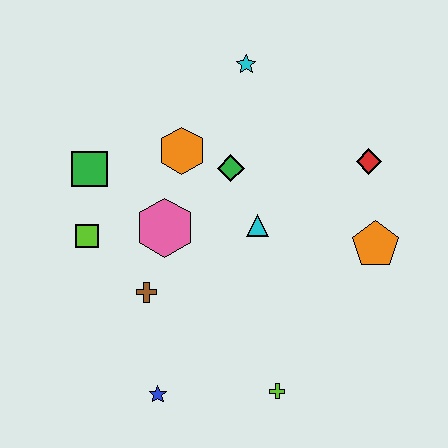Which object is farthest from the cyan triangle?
The blue star is farthest from the cyan triangle.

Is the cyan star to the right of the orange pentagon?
No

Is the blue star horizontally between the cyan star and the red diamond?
No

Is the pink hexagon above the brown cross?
Yes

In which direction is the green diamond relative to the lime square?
The green diamond is to the right of the lime square.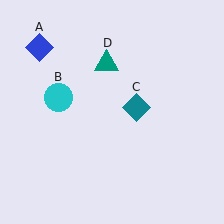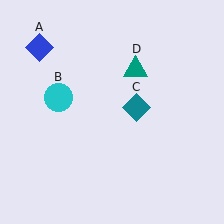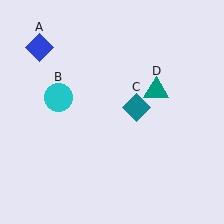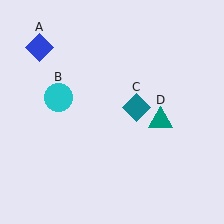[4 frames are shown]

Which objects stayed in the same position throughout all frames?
Blue diamond (object A) and cyan circle (object B) and teal diamond (object C) remained stationary.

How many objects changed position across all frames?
1 object changed position: teal triangle (object D).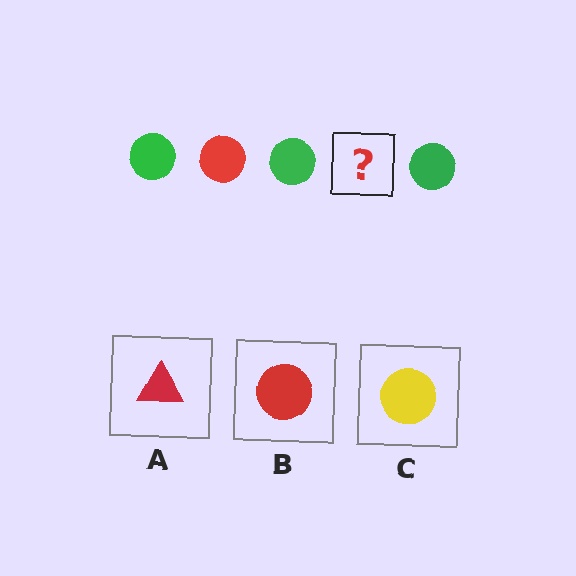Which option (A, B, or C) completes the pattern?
B.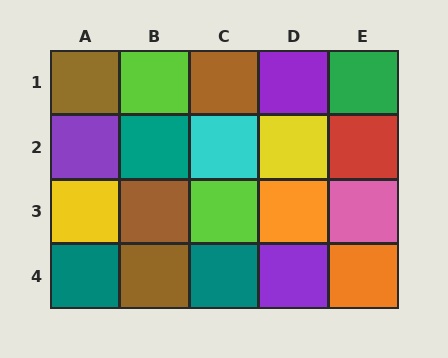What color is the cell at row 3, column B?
Brown.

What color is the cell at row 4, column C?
Teal.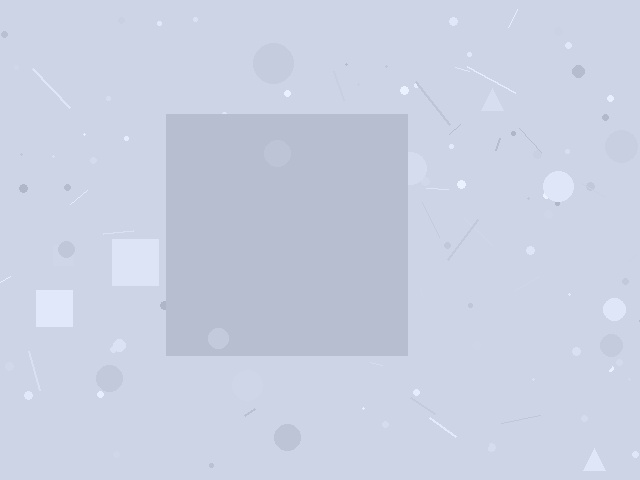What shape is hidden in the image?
A square is hidden in the image.